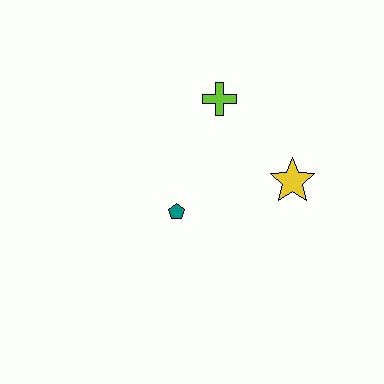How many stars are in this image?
There is 1 star.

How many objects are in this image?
There are 3 objects.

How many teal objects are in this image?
There is 1 teal object.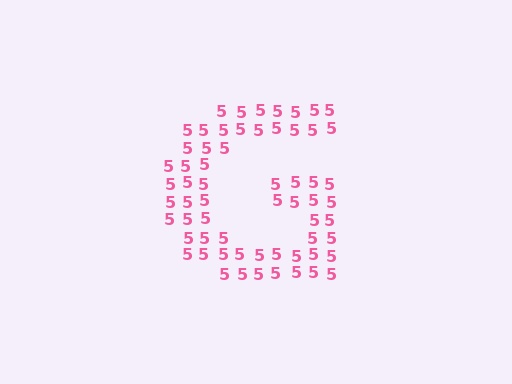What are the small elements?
The small elements are digit 5's.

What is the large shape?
The large shape is the letter G.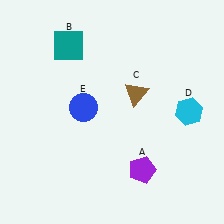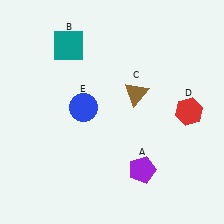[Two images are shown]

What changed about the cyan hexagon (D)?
In Image 1, D is cyan. In Image 2, it changed to red.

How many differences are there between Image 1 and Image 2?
There is 1 difference between the two images.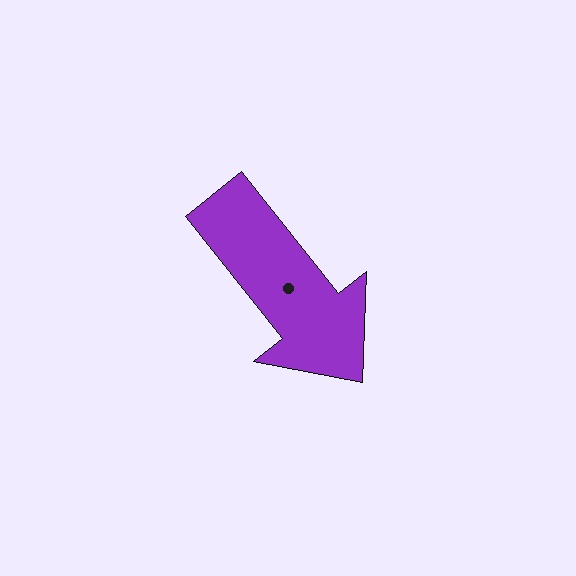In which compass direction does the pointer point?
Southeast.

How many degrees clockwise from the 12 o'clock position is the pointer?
Approximately 142 degrees.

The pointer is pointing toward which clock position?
Roughly 5 o'clock.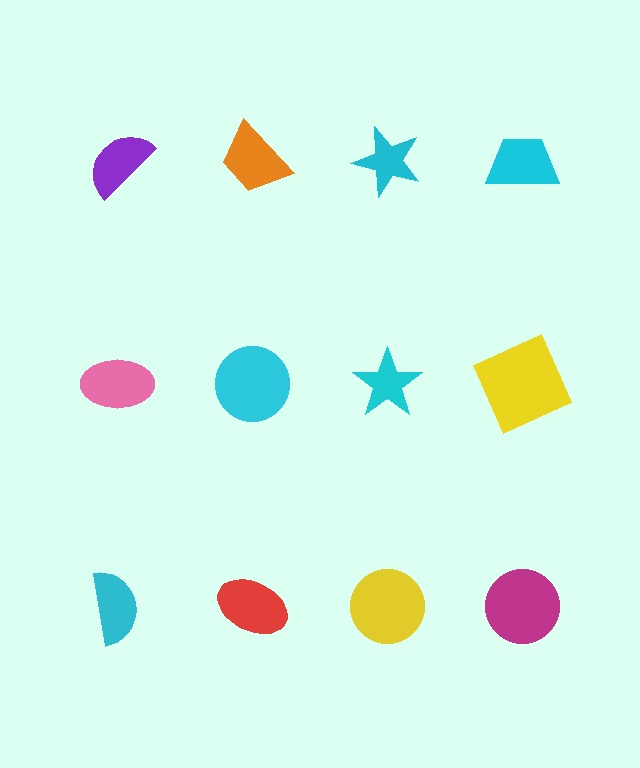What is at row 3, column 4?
A magenta circle.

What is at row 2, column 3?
A cyan star.